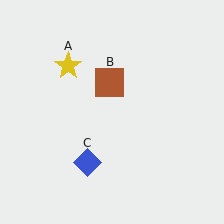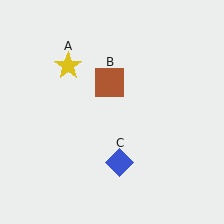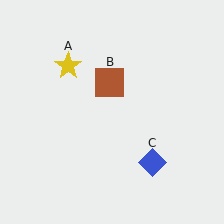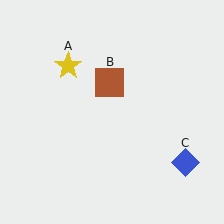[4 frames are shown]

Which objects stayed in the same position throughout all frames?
Yellow star (object A) and brown square (object B) remained stationary.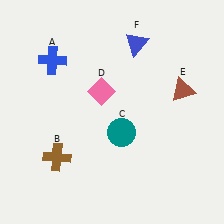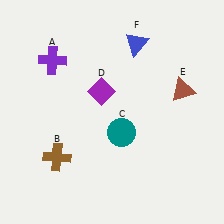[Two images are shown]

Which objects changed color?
A changed from blue to purple. D changed from pink to purple.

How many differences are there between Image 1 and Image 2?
There are 2 differences between the two images.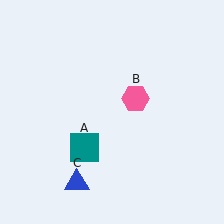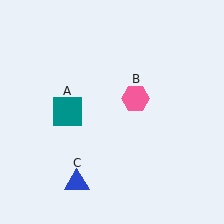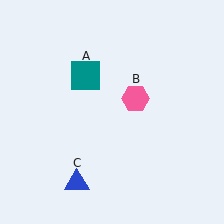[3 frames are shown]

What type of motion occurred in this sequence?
The teal square (object A) rotated clockwise around the center of the scene.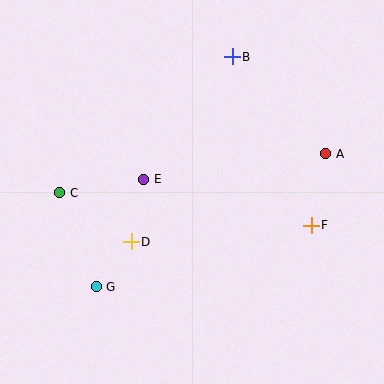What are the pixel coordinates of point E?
Point E is at (144, 179).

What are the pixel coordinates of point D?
Point D is at (131, 242).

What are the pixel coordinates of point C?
Point C is at (60, 193).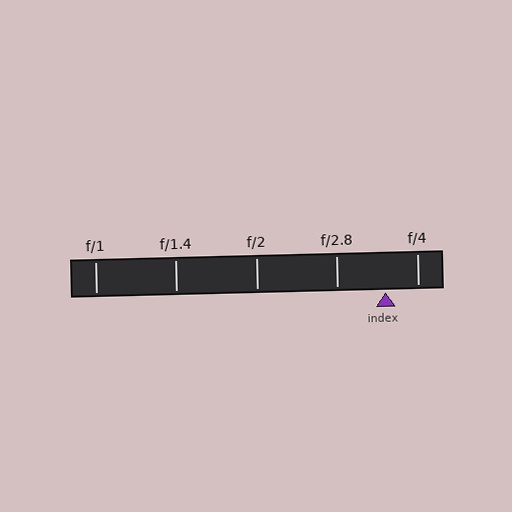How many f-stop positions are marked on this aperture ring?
There are 5 f-stop positions marked.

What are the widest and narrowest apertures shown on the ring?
The widest aperture shown is f/1 and the narrowest is f/4.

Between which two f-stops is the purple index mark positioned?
The index mark is between f/2.8 and f/4.